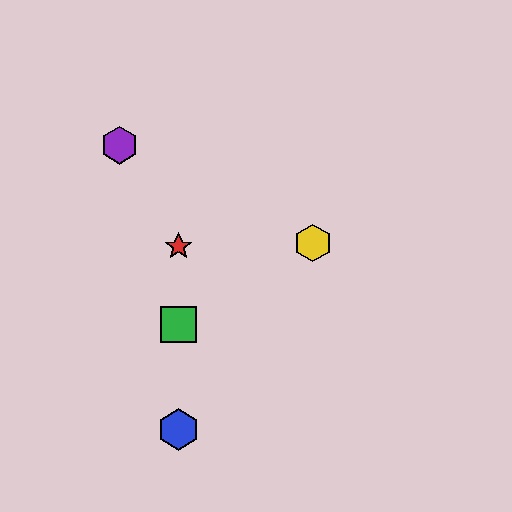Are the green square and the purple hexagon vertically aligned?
No, the green square is at x≈179 and the purple hexagon is at x≈120.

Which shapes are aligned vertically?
The red star, the blue hexagon, the green square are aligned vertically.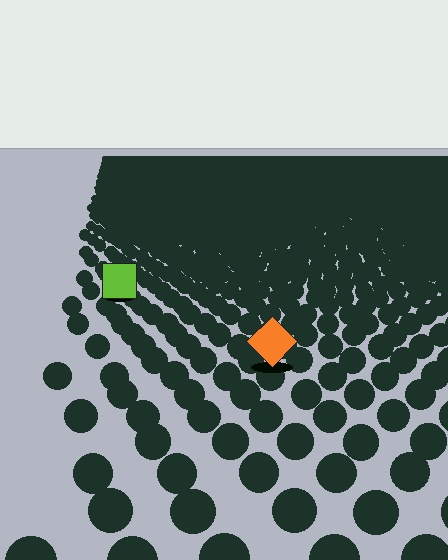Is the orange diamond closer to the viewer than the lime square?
Yes. The orange diamond is closer — you can tell from the texture gradient: the ground texture is coarser near it.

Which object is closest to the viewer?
The orange diamond is closest. The texture marks near it are larger and more spread out.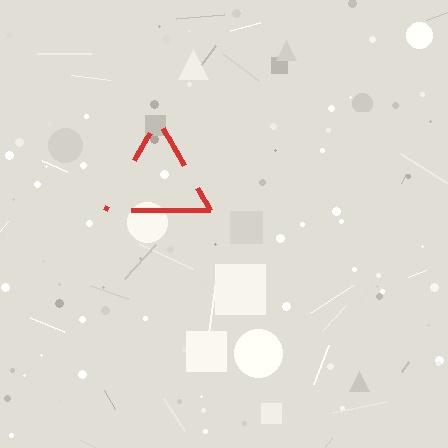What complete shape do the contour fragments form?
The contour fragments form a triangle.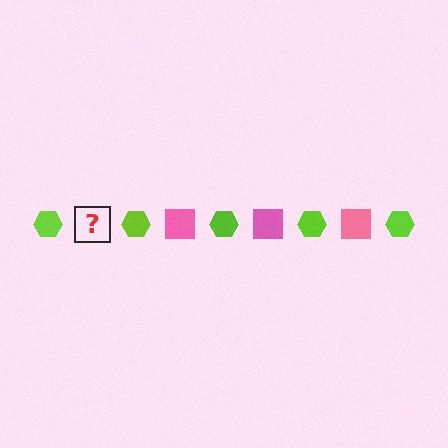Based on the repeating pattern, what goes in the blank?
The blank should be a pink square.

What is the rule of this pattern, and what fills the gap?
The rule is that the pattern alternates between lime hexagon and pink square. The gap should be filled with a pink square.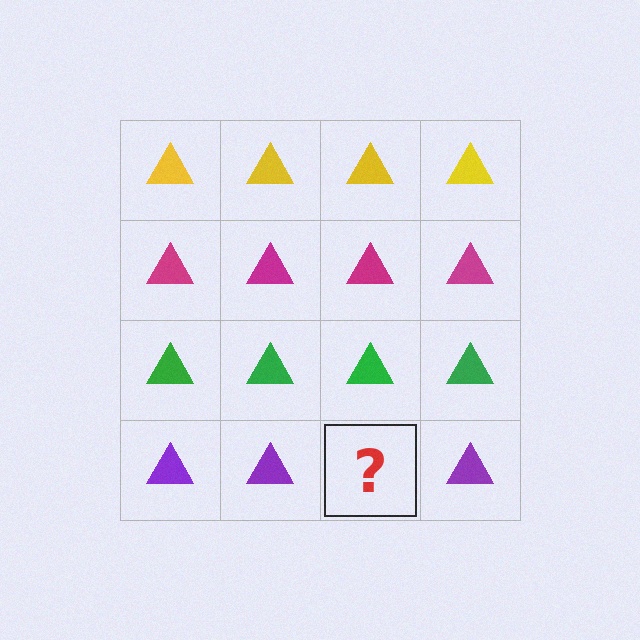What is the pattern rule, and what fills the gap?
The rule is that each row has a consistent color. The gap should be filled with a purple triangle.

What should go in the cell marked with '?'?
The missing cell should contain a purple triangle.